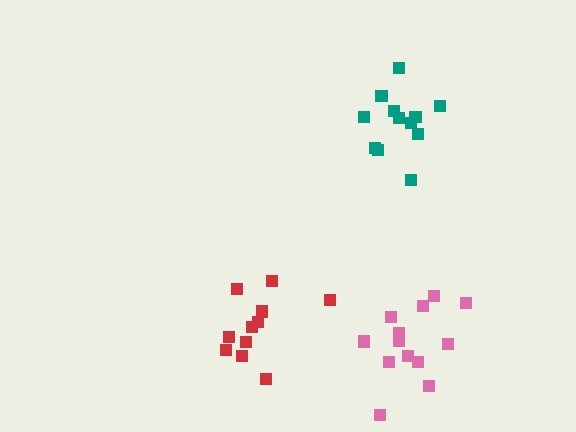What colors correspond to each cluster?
The clusters are colored: pink, red, teal.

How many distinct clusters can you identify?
There are 3 distinct clusters.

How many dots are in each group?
Group 1: 13 dots, Group 2: 11 dots, Group 3: 12 dots (36 total).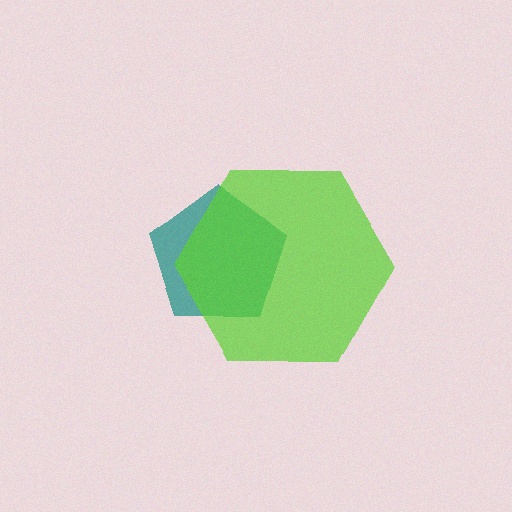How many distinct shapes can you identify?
There are 2 distinct shapes: a teal pentagon, a lime hexagon.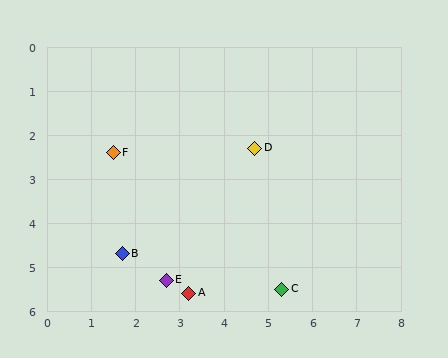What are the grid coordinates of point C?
Point C is at approximately (5.3, 5.5).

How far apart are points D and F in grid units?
Points D and F are about 3.2 grid units apart.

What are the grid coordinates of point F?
Point F is at approximately (1.5, 2.4).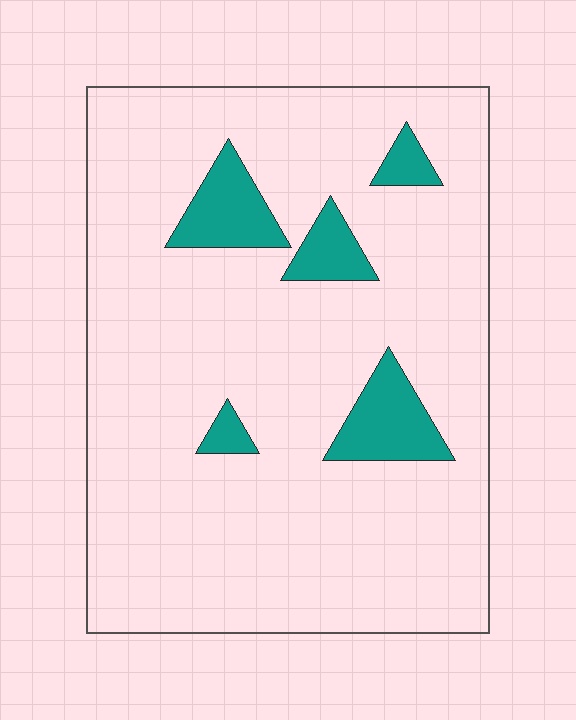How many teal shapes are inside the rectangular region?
5.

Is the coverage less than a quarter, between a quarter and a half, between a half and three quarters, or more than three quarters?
Less than a quarter.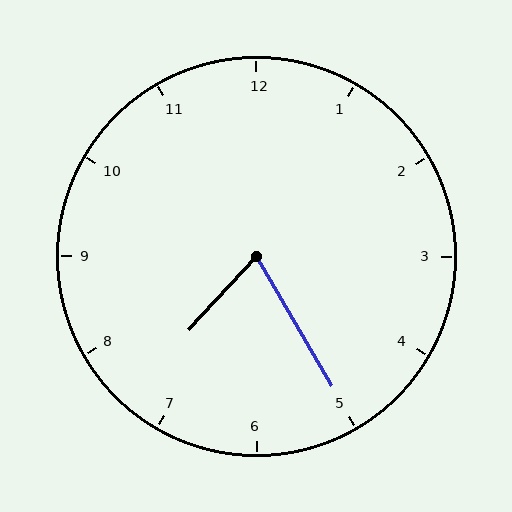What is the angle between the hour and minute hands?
Approximately 72 degrees.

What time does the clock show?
7:25.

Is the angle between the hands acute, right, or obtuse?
It is acute.